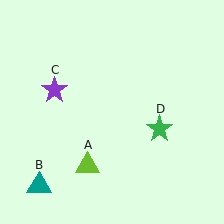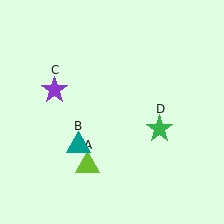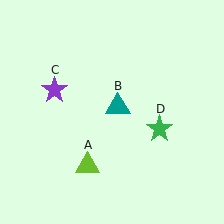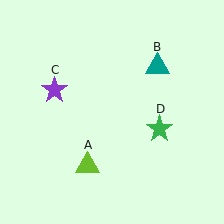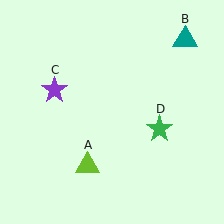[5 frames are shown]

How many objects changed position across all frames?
1 object changed position: teal triangle (object B).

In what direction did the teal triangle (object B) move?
The teal triangle (object B) moved up and to the right.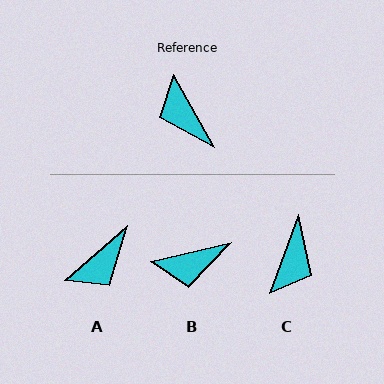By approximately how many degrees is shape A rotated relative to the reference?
Approximately 102 degrees counter-clockwise.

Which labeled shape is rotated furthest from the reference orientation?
C, about 131 degrees away.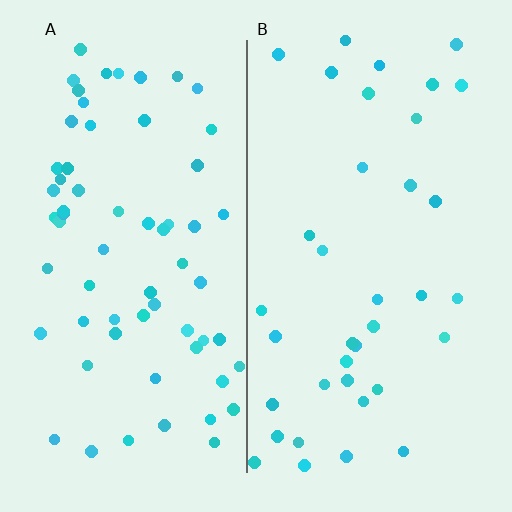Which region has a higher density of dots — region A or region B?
A (the left).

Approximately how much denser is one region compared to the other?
Approximately 1.7× — region A over region B.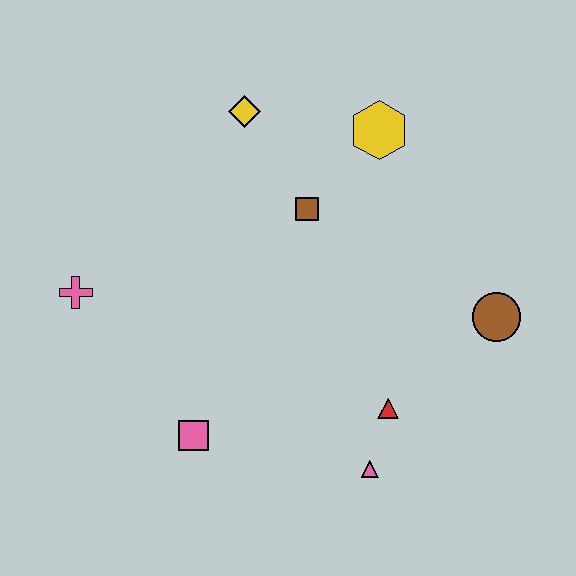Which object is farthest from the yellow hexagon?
The pink square is farthest from the yellow hexagon.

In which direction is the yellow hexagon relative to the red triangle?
The yellow hexagon is above the red triangle.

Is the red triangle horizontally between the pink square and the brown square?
No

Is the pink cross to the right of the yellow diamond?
No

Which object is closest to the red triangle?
The pink triangle is closest to the red triangle.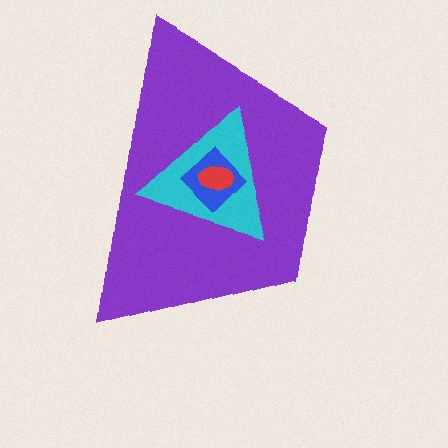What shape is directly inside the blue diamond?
The red ellipse.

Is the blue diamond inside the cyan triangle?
Yes.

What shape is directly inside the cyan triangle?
The blue diamond.